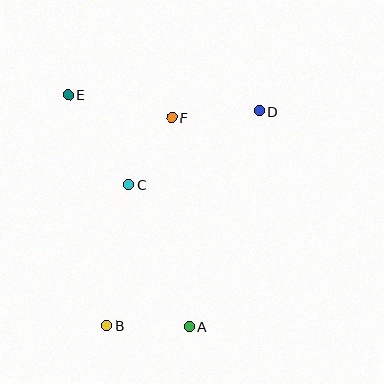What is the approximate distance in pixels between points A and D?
The distance between A and D is approximately 227 pixels.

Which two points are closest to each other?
Points C and F are closest to each other.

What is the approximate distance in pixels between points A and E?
The distance between A and E is approximately 262 pixels.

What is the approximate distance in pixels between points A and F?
The distance between A and F is approximately 210 pixels.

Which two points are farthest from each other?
Points B and D are farthest from each other.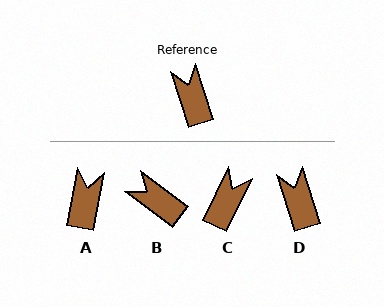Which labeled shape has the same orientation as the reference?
D.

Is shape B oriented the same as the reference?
No, it is off by about 35 degrees.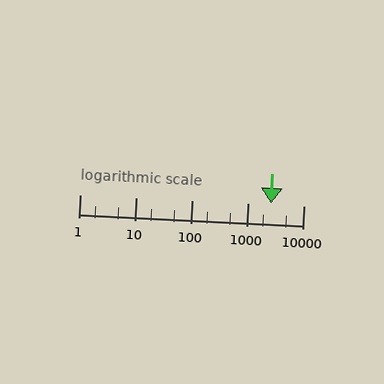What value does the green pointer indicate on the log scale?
The pointer indicates approximately 2600.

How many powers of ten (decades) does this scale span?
The scale spans 4 decades, from 1 to 10000.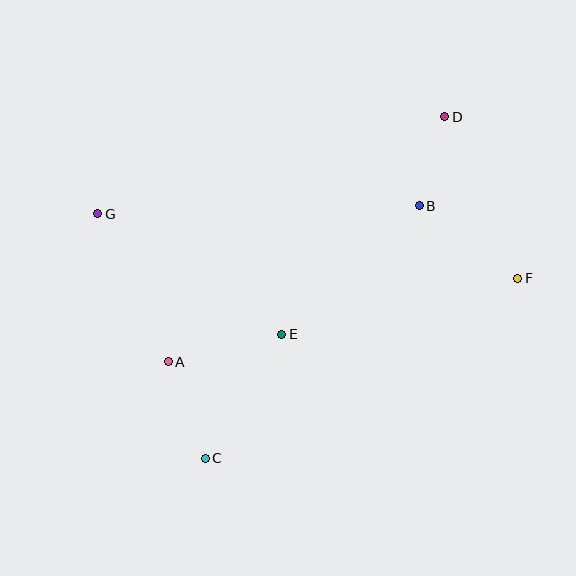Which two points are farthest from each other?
Points F and G are farthest from each other.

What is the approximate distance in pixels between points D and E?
The distance between D and E is approximately 272 pixels.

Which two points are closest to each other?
Points B and D are closest to each other.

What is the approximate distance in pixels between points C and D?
The distance between C and D is approximately 417 pixels.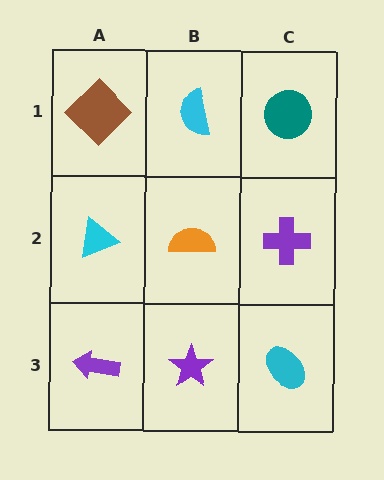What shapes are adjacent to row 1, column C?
A purple cross (row 2, column C), a cyan semicircle (row 1, column B).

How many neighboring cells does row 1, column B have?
3.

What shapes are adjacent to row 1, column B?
An orange semicircle (row 2, column B), a brown diamond (row 1, column A), a teal circle (row 1, column C).